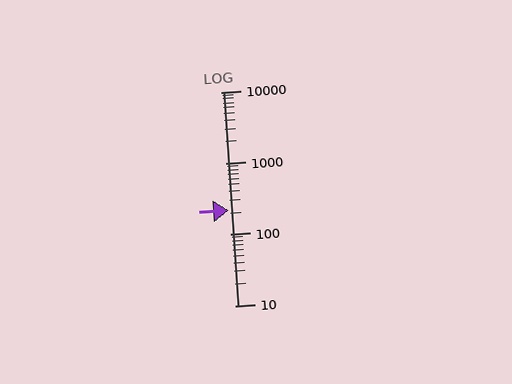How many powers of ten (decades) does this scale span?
The scale spans 3 decades, from 10 to 10000.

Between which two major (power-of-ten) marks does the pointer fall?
The pointer is between 100 and 1000.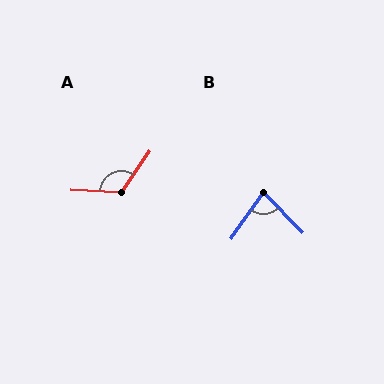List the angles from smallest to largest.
B (79°), A (121°).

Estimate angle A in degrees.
Approximately 121 degrees.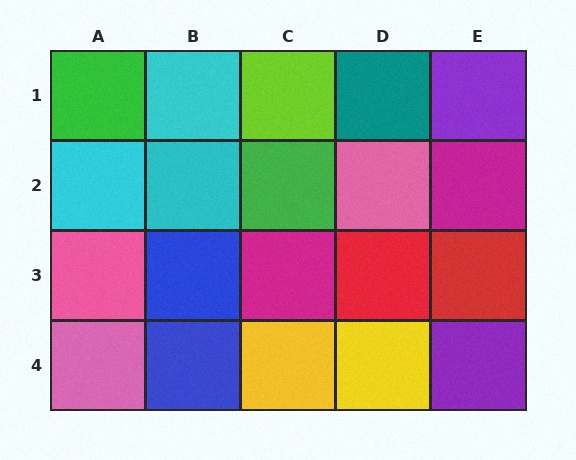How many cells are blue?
2 cells are blue.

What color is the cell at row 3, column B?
Blue.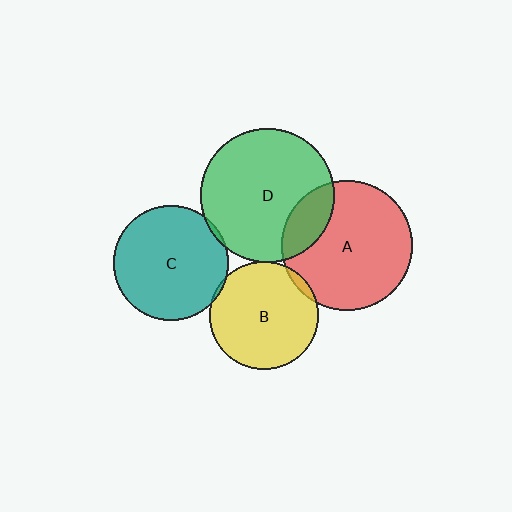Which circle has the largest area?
Circle D (green).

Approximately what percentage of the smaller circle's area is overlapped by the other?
Approximately 5%.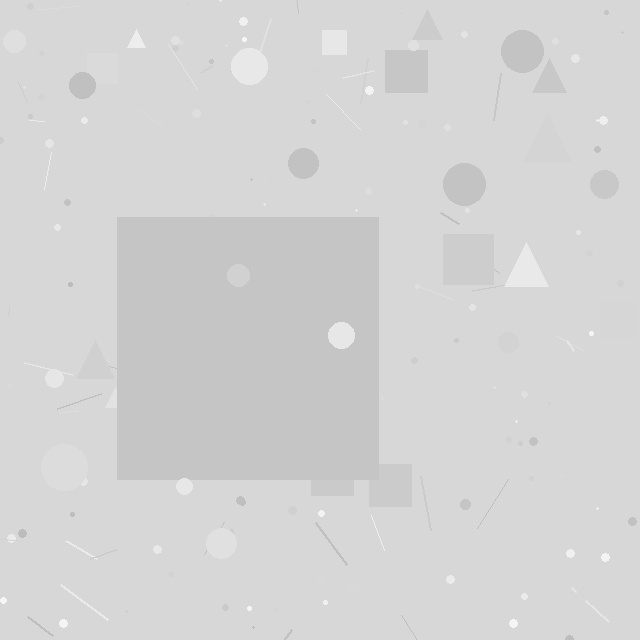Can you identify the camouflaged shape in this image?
The camouflaged shape is a square.